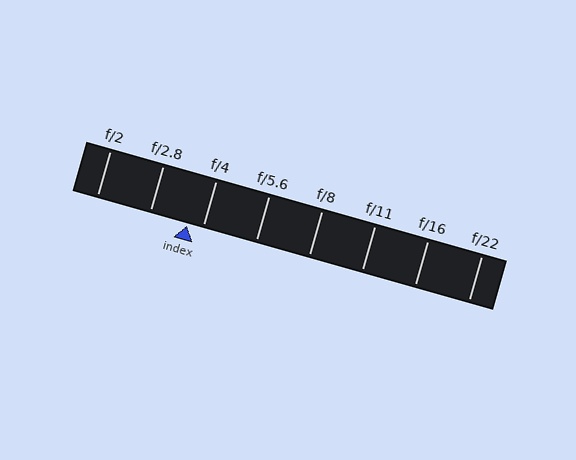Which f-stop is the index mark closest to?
The index mark is closest to f/4.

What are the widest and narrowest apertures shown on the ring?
The widest aperture shown is f/2 and the narrowest is f/22.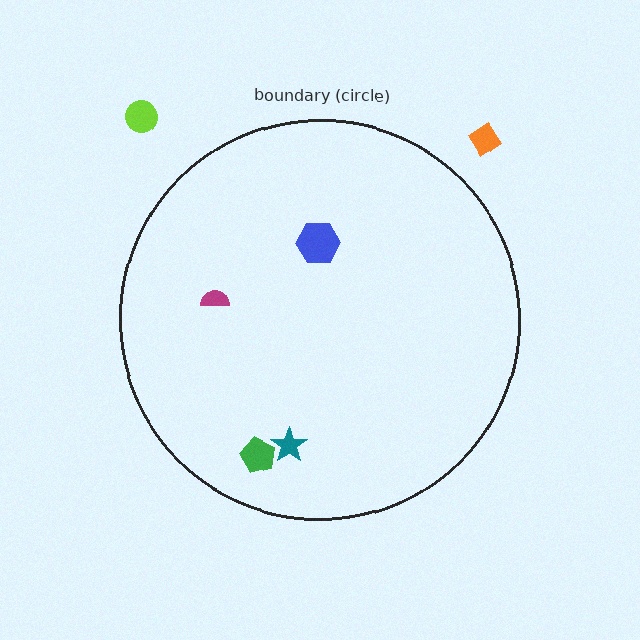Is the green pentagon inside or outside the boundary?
Inside.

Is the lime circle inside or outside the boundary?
Outside.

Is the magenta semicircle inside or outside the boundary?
Inside.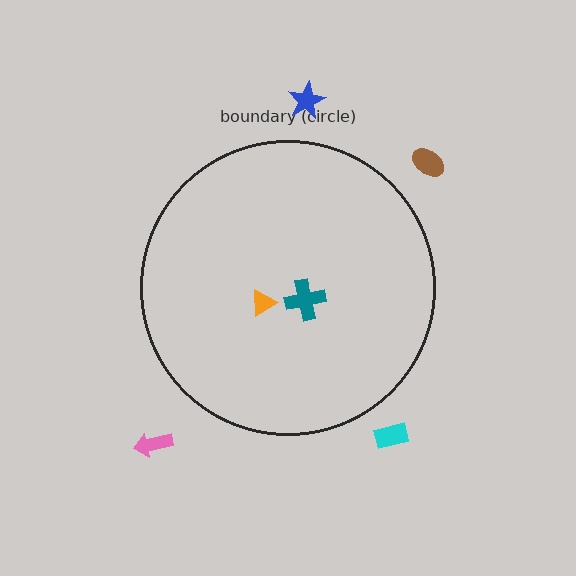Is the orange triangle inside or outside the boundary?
Inside.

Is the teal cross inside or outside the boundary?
Inside.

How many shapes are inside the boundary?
2 inside, 4 outside.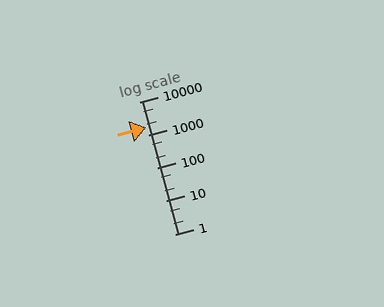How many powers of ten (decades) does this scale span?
The scale spans 4 decades, from 1 to 10000.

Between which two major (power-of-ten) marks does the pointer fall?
The pointer is between 1000 and 10000.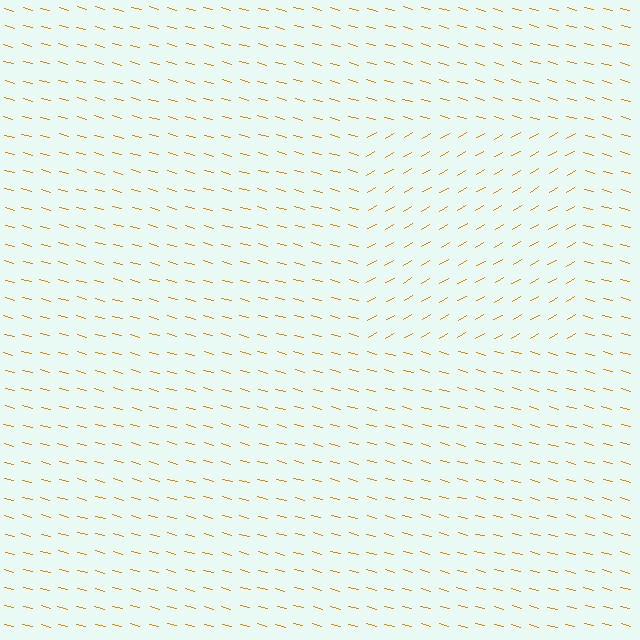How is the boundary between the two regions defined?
The boundary is defined purely by a change in line orientation (approximately 45 degrees difference). All lines are the same color and thickness.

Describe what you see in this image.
The image is filled with small orange line segments. A rectangle region in the image has lines oriented differently from the surrounding lines, creating a visible texture boundary.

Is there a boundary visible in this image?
Yes, there is a texture boundary formed by a change in line orientation.